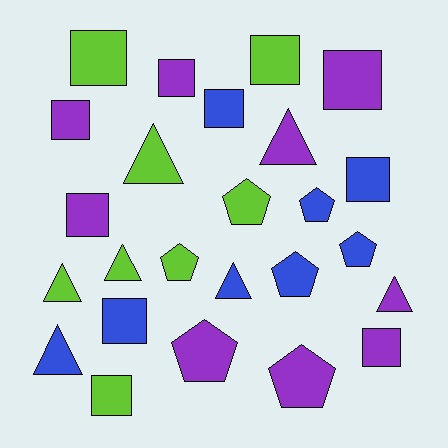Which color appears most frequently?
Purple, with 9 objects.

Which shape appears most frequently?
Square, with 11 objects.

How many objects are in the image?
There are 25 objects.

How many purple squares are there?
There are 5 purple squares.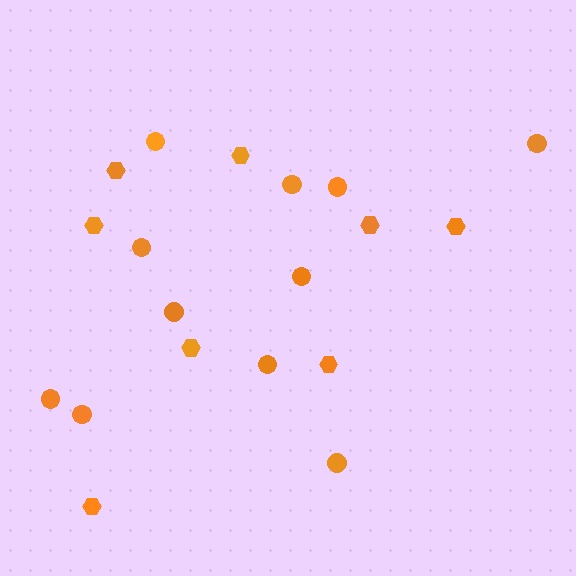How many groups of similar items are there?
There are 2 groups: one group of circles (11) and one group of hexagons (8).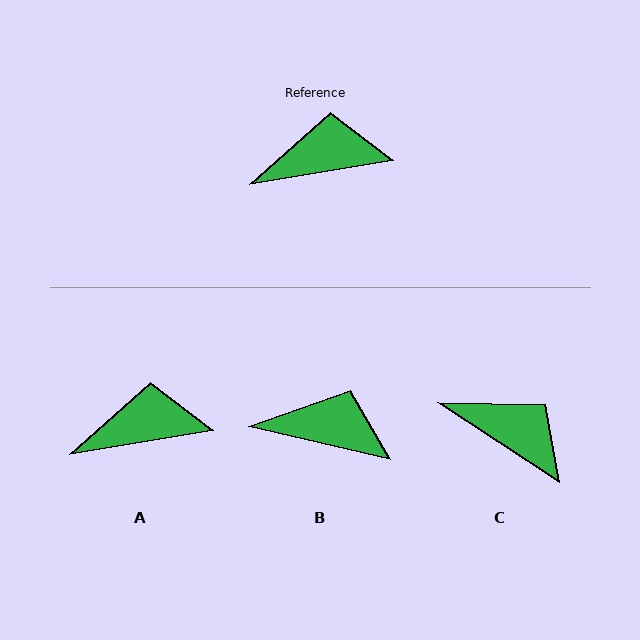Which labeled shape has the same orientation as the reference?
A.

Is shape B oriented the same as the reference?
No, it is off by about 22 degrees.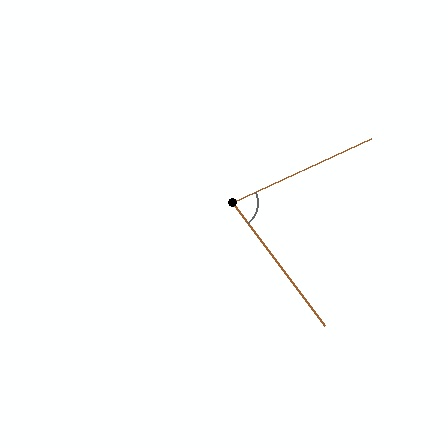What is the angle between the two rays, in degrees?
Approximately 78 degrees.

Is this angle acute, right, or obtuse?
It is acute.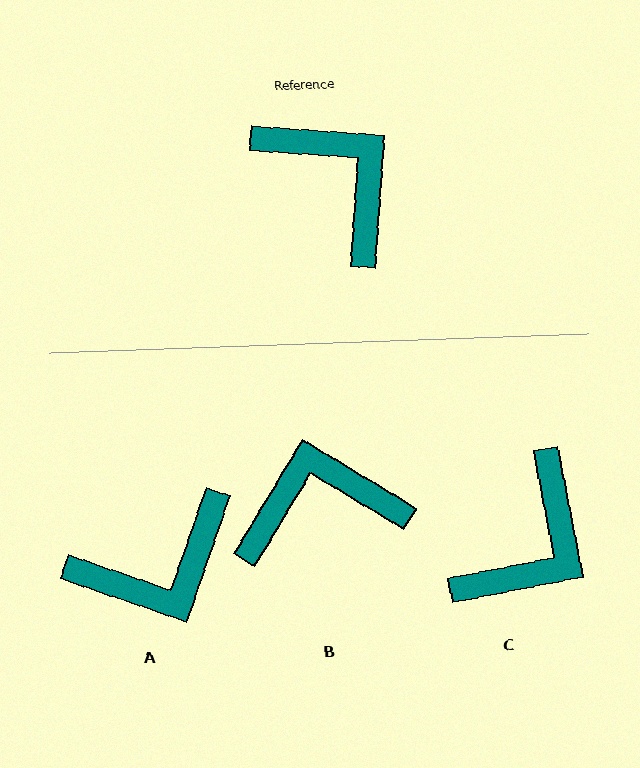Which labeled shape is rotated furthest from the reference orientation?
A, about 105 degrees away.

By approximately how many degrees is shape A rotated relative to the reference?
Approximately 105 degrees clockwise.